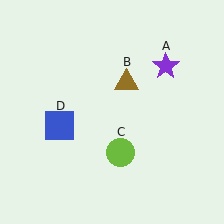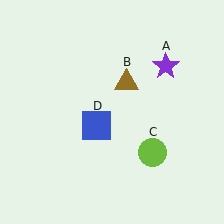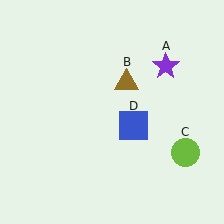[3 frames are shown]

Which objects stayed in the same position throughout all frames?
Purple star (object A) and brown triangle (object B) remained stationary.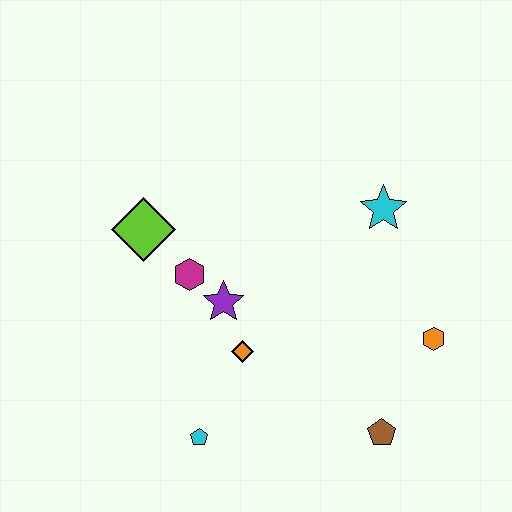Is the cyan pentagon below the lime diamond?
Yes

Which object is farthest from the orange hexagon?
The lime diamond is farthest from the orange hexagon.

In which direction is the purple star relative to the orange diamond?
The purple star is above the orange diamond.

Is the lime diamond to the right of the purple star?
No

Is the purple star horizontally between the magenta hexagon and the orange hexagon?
Yes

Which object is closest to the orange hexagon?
The brown pentagon is closest to the orange hexagon.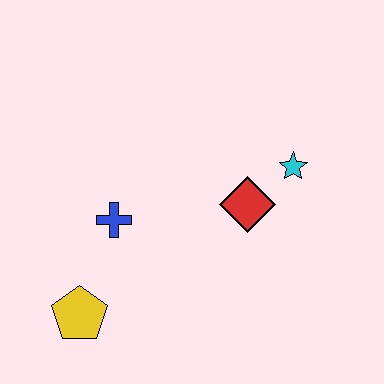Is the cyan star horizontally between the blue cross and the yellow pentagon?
No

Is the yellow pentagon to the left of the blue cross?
Yes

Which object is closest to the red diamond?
The cyan star is closest to the red diamond.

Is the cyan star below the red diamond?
No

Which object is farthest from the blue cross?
The cyan star is farthest from the blue cross.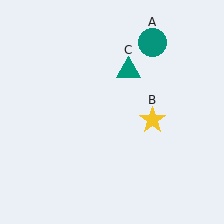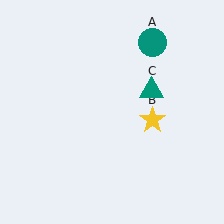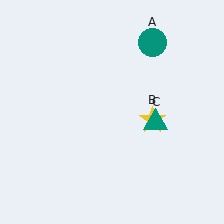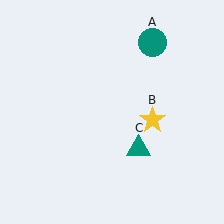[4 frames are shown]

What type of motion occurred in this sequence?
The teal triangle (object C) rotated clockwise around the center of the scene.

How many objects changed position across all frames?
1 object changed position: teal triangle (object C).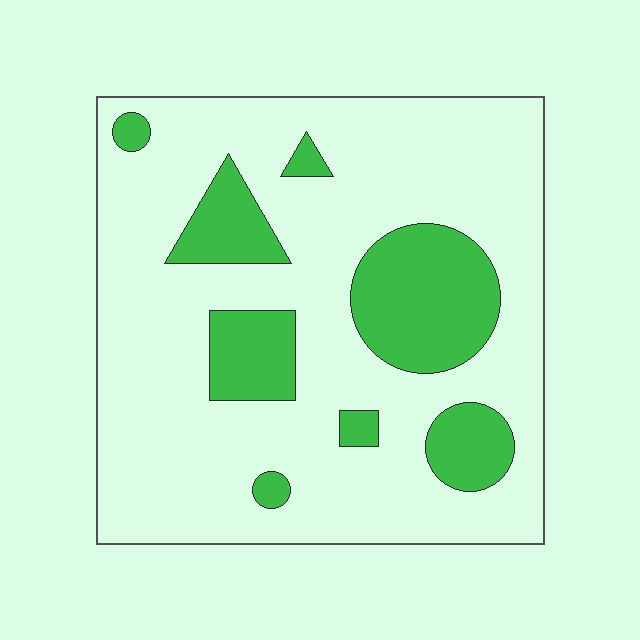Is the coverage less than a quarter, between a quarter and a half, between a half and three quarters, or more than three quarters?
Less than a quarter.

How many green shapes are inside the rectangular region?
8.